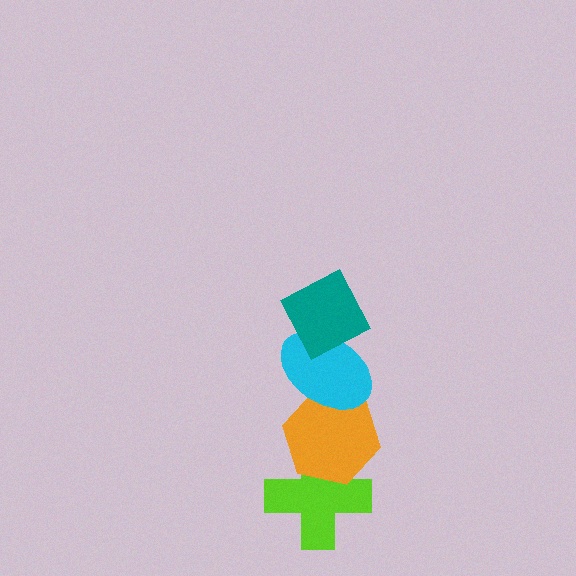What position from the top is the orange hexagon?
The orange hexagon is 3rd from the top.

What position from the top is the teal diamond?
The teal diamond is 1st from the top.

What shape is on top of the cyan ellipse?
The teal diamond is on top of the cyan ellipse.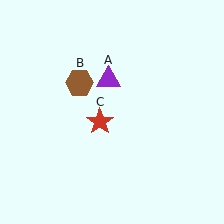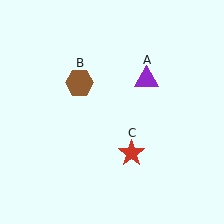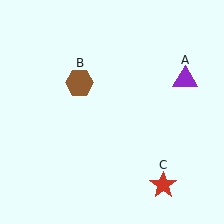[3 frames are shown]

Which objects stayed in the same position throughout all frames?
Brown hexagon (object B) remained stationary.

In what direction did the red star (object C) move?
The red star (object C) moved down and to the right.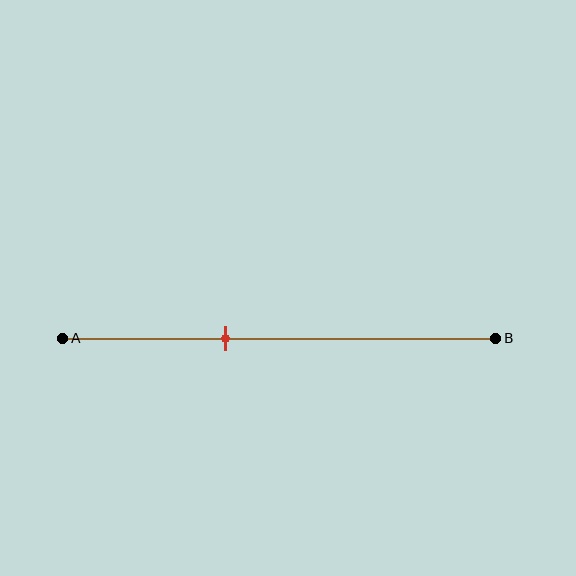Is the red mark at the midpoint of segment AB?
No, the mark is at about 40% from A, not at the 50% midpoint.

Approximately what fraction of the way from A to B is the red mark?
The red mark is approximately 40% of the way from A to B.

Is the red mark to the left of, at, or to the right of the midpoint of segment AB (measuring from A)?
The red mark is to the left of the midpoint of segment AB.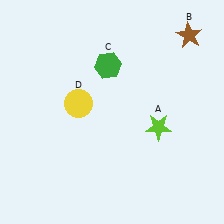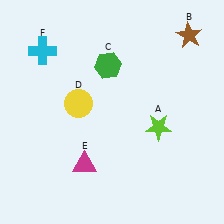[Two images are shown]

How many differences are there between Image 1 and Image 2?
There are 2 differences between the two images.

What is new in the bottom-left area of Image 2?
A magenta triangle (E) was added in the bottom-left area of Image 2.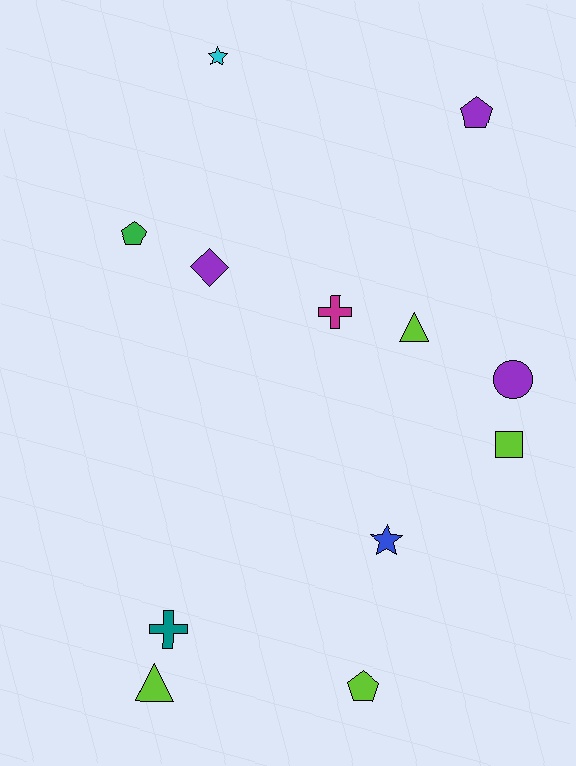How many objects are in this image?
There are 12 objects.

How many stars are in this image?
There are 2 stars.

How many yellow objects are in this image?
There are no yellow objects.